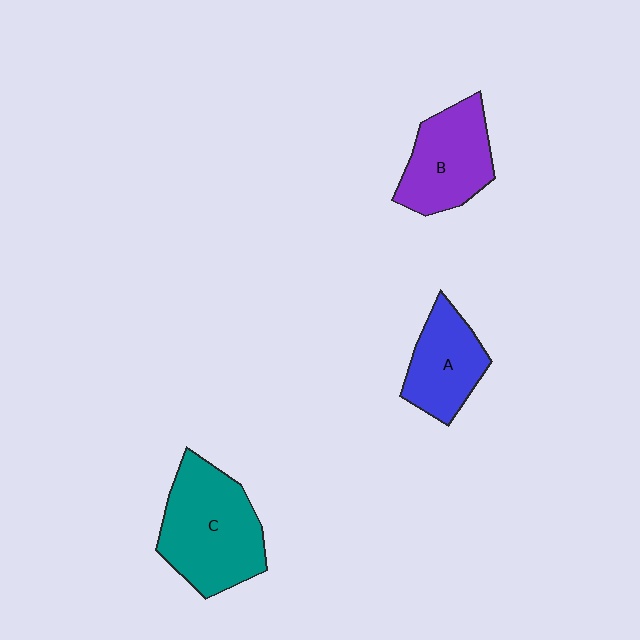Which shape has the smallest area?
Shape A (blue).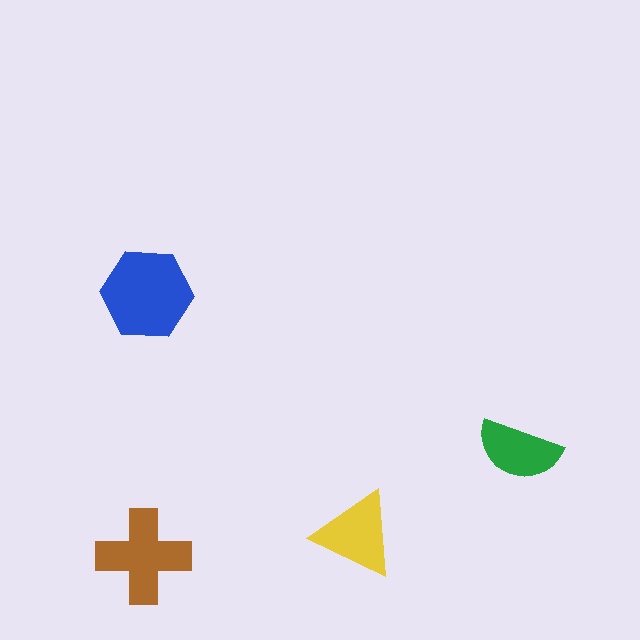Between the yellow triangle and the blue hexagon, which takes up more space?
The blue hexagon.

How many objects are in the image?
There are 4 objects in the image.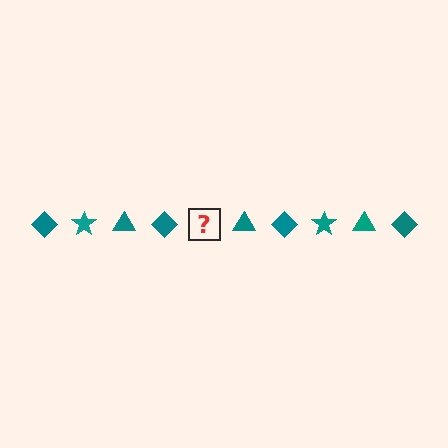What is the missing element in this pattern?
The missing element is a teal star.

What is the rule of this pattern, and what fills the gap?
The rule is that the pattern cycles through diamond, star, triangle shapes in teal. The gap should be filled with a teal star.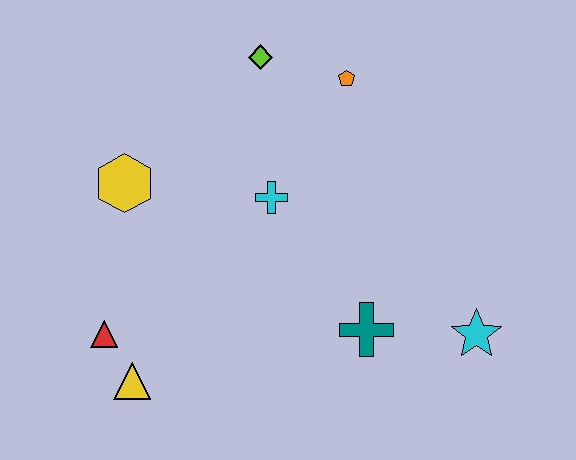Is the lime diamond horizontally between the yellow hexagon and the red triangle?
No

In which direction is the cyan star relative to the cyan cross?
The cyan star is to the right of the cyan cross.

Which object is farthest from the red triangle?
The cyan star is farthest from the red triangle.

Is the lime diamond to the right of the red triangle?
Yes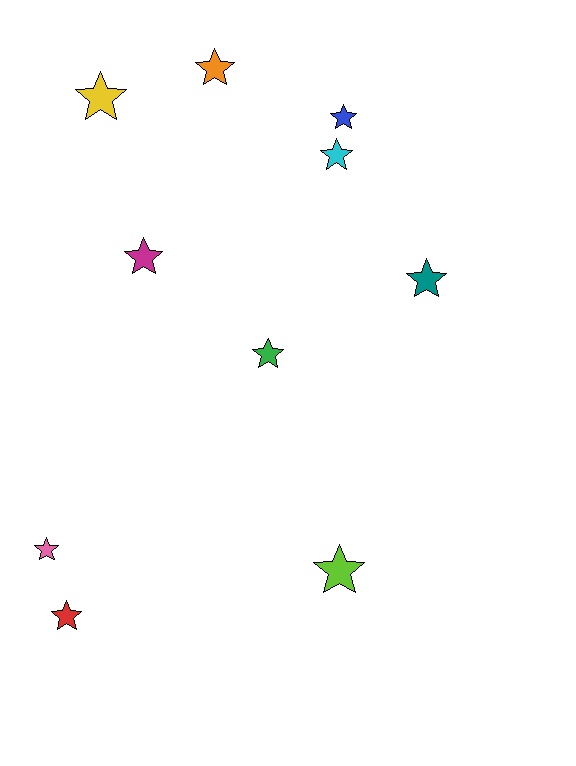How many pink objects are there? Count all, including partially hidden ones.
There is 1 pink object.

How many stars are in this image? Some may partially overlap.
There are 10 stars.